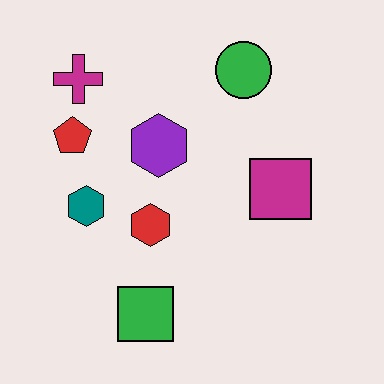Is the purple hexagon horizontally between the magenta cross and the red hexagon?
No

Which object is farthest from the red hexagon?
The green circle is farthest from the red hexagon.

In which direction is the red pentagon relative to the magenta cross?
The red pentagon is below the magenta cross.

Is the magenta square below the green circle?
Yes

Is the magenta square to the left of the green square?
No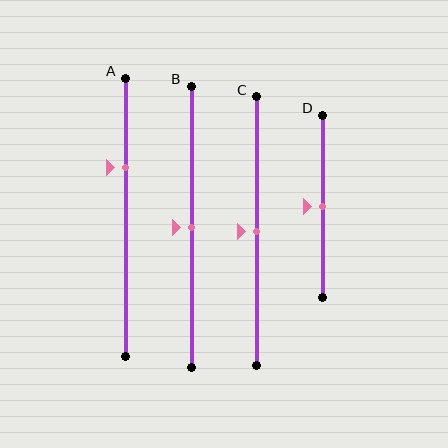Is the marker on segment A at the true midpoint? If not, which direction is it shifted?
No, the marker on segment A is shifted upward by about 18% of the segment length.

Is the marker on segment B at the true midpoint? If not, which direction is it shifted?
Yes, the marker on segment B is at the true midpoint.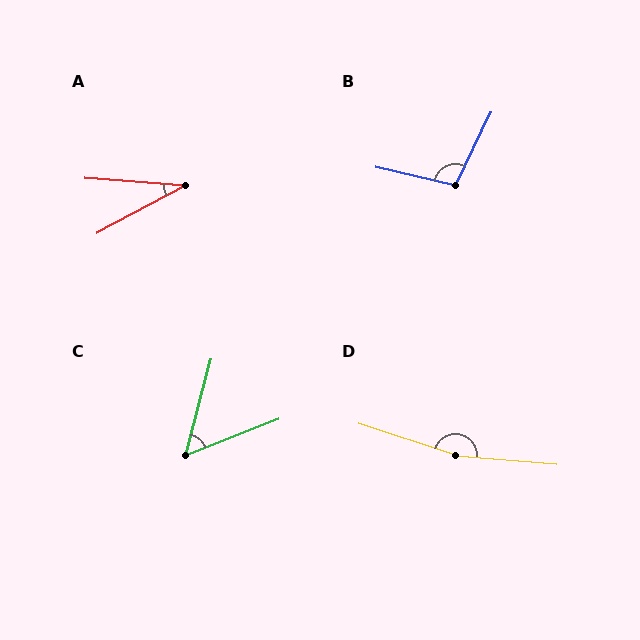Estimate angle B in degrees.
Approximately 103 degrees.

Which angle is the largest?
D, at approximately 167 degrees.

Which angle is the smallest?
A, at approximately 33 degrees.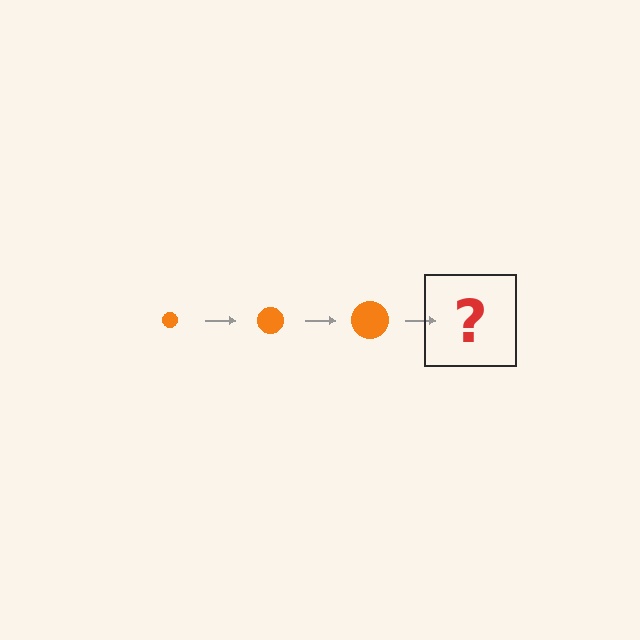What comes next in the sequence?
The next element should be an orange circle, larger than the previous one.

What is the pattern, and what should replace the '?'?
The pattern is that the circle gets progressively larger each step. The '?' should be an orange circle, larger than the previous one.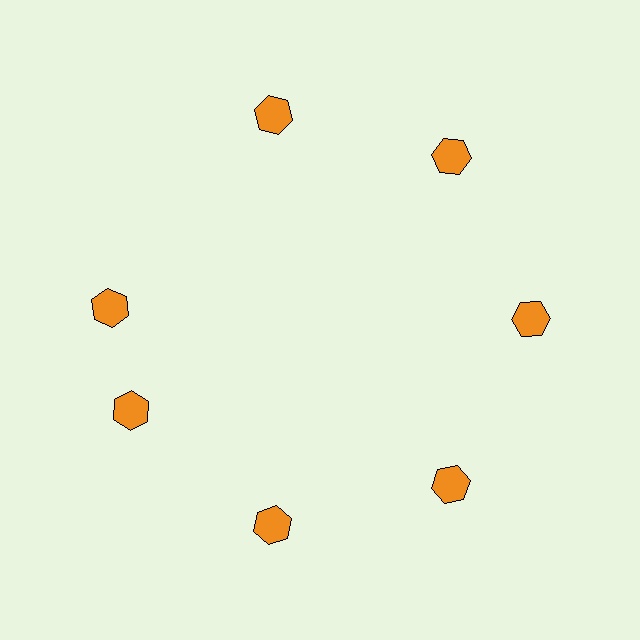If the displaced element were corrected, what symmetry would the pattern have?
It would have 7-fold rotational symmetry — the pattern would map onto itself every 51 degrees.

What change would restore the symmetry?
The symmetry would be restored by rotating it back into even spacing with its neighbors so that all 7 hexagons sit at equal angles and equal distance from the center.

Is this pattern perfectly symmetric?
No. The 7 orange hexagons are arranged in a ring, but one element near the 10 o'clock position is rotated out of alignment along the ring, breaking the 7-fold rotational symmetry.